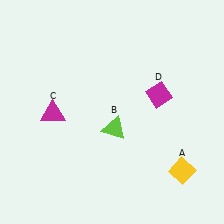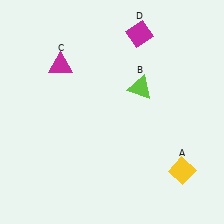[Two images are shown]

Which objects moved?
The objects that moved are: the lime triangle (B), the magenta triangle (C), the magenta diamond (D).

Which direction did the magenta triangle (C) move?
The magenta triangle (C) moved up.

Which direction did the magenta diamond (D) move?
The magenta diamond (D) moved up.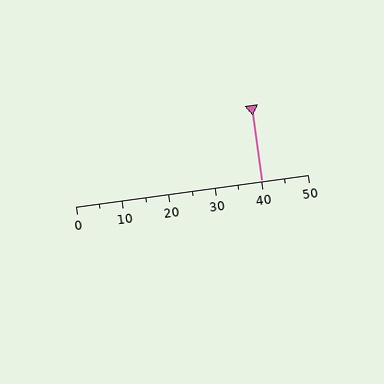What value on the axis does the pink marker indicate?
The marker indicates approximately 40.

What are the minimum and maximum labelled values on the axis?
The axis runs from 0 to 50.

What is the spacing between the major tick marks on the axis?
The major ticks are spaced 10 apart.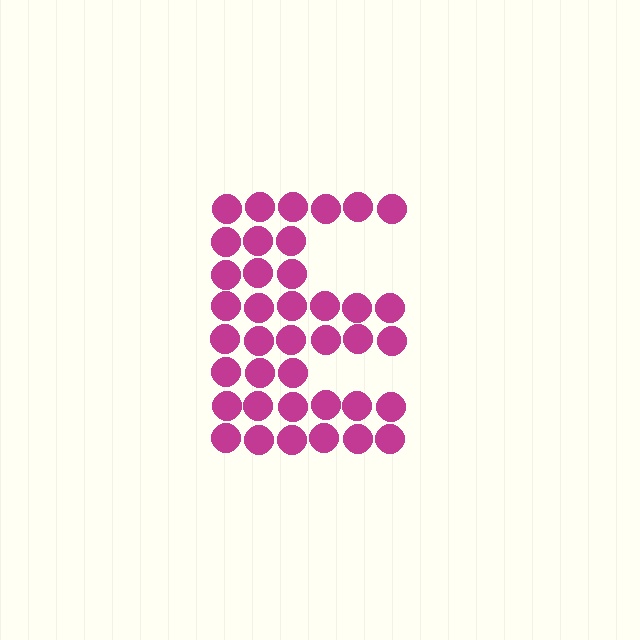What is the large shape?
The large shape is the letter E.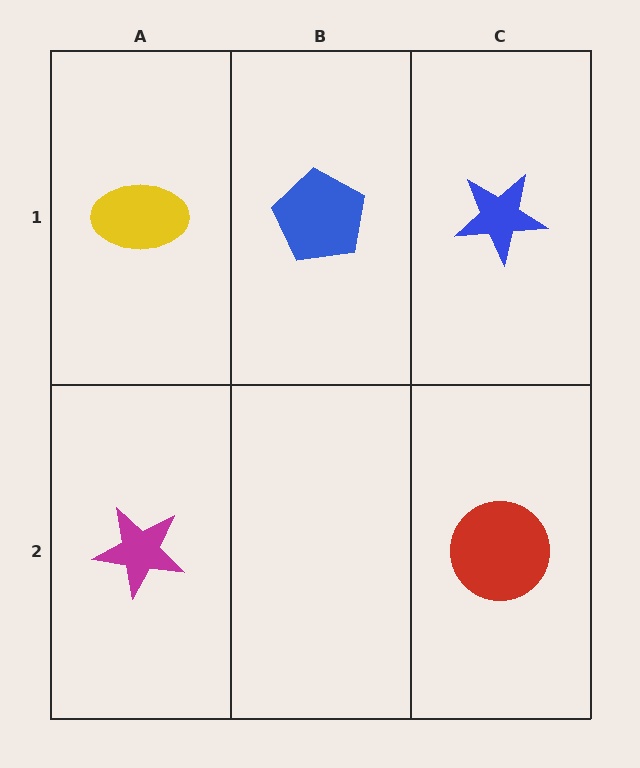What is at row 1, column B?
A blue pentagon.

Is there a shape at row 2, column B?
No, that cell is empty.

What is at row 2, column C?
A red circle.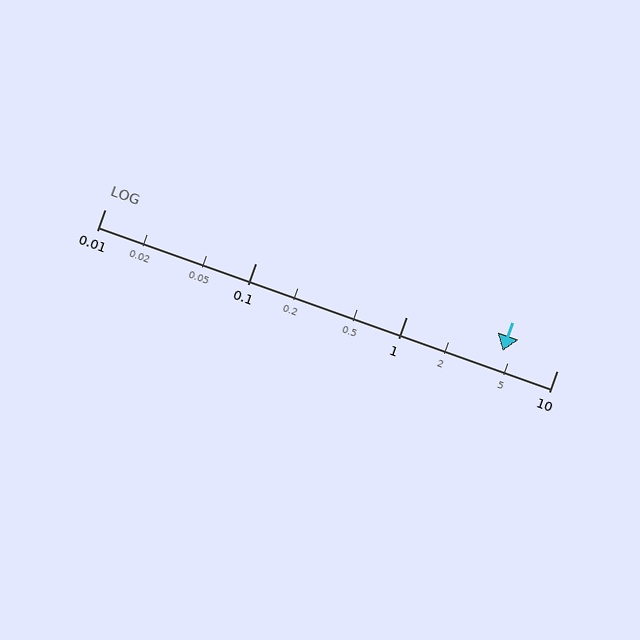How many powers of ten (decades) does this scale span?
The scale spans 3 decades, from 0.01 to 10.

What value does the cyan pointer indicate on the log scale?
The pointer indicates approximately 4.4.